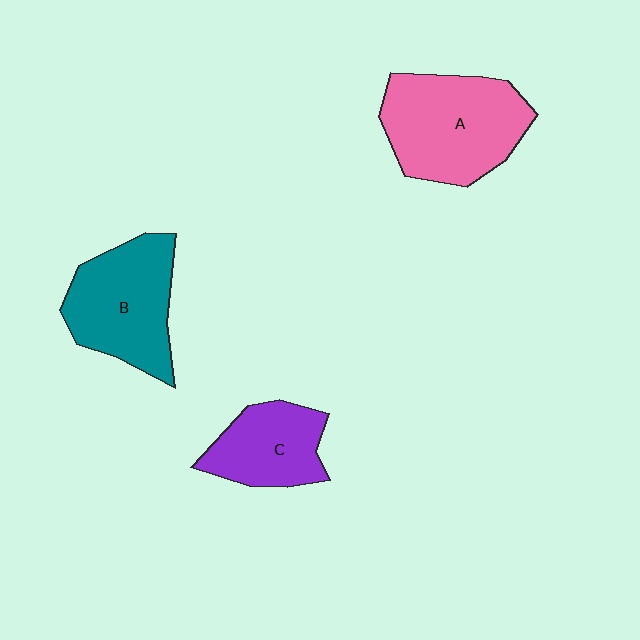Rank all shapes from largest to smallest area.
From largest to smallest: A (pink), B (teal), C (purple).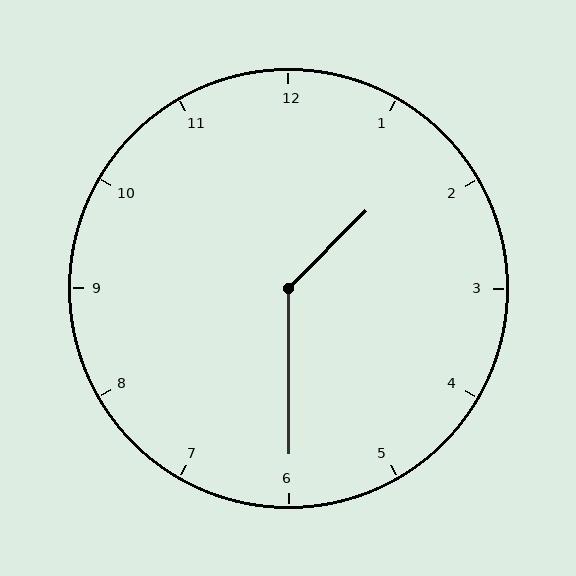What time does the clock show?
1:30.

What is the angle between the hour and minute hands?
Approximately 135 degrees.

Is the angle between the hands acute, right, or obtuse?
It is obtuse.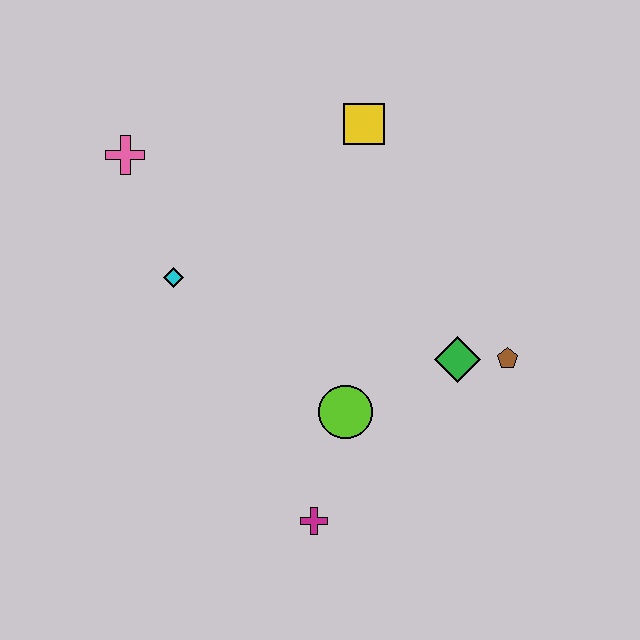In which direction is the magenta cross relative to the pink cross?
The magenta cross is below the pink cross.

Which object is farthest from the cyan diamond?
The brown pentagon is farthest from the cyan diamond.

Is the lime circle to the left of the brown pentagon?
Yes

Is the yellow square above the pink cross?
Yes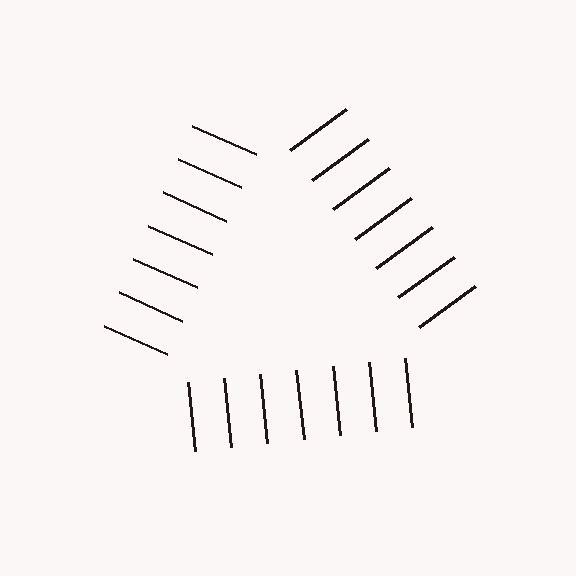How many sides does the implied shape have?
3 sides — the line-ends trace a triangle.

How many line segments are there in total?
21 — 7 along each of the 3 edges.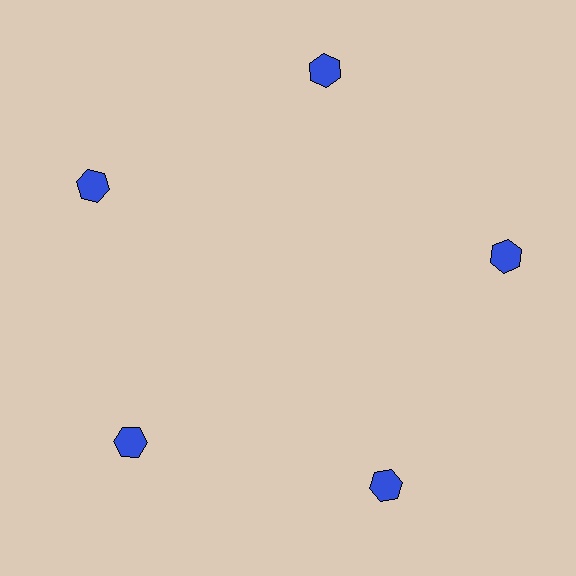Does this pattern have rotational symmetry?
Yes, this pattern has 5-fold rotational symmetry. It looks the same after rotating 72 degrees around the center.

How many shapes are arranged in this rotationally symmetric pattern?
There are 5 shapes, arranged in 5 groups of 1.